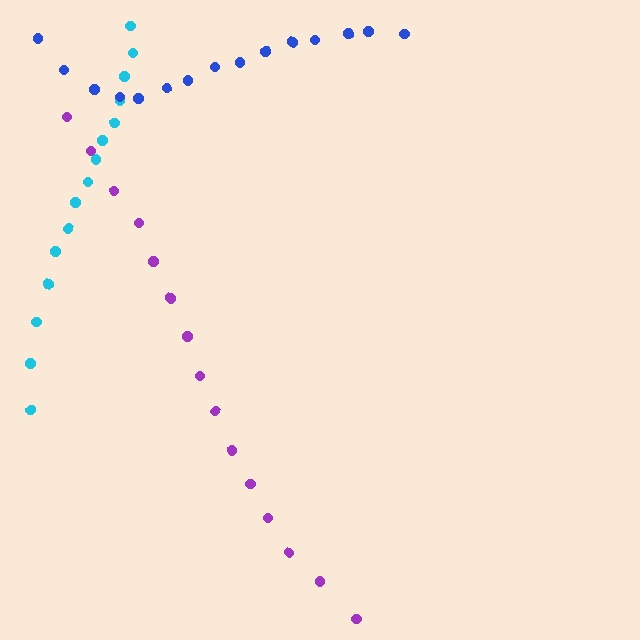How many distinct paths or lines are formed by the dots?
There are 3 distinct paths.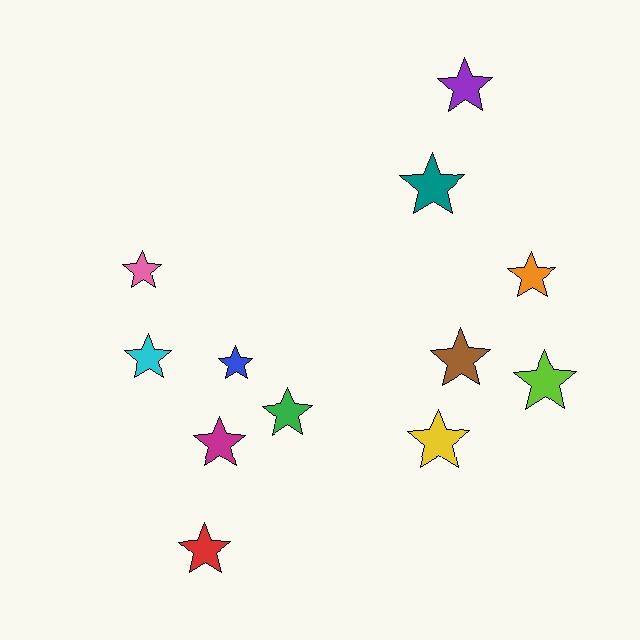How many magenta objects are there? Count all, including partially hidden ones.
There is 1 magenta object.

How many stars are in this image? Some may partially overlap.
There are 12 stars.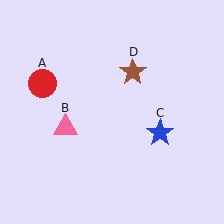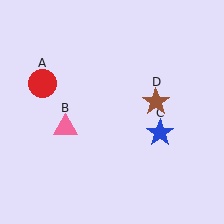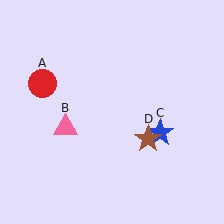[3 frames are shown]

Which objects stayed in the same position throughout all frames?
Red circle (object A) and pink triangle (object B) and blue star (object C) remained stationary.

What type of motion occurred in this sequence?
The brown star (object D) rotated clockwise around the center of the scene.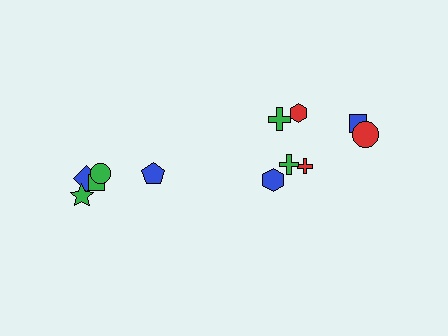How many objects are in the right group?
There are 7 objects.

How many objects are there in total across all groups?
There are 12 objects.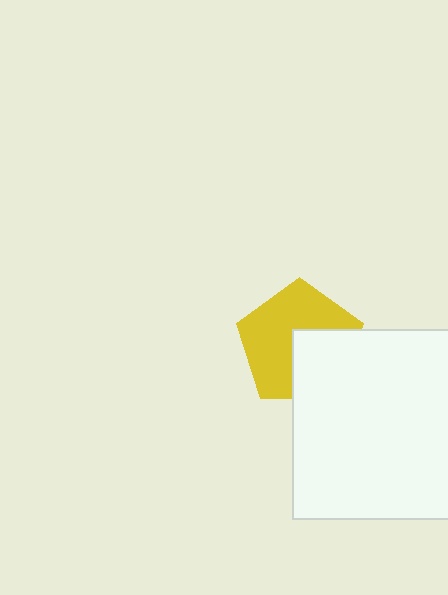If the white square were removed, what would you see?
You would see the complete yellow pentagon.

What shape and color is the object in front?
The object in front is a white square.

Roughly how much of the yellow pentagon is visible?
About half of it is visible (roughly 62%).